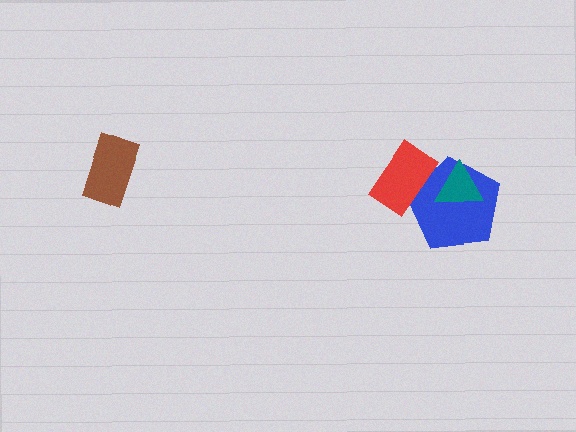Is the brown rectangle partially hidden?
No, no other shape covers it.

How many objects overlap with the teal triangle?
1 object overlaps with the teal triangle.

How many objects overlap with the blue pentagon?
2 objects overlap with the blue pentagon.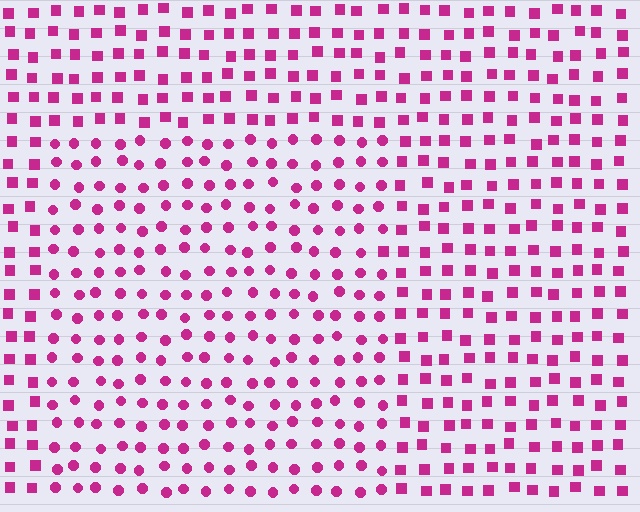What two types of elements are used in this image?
The image uses circles inside the rectangle region and squares outside it.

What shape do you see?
I see a rectangle.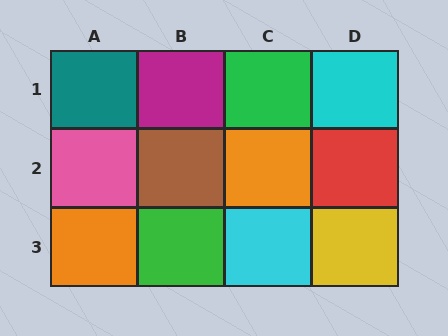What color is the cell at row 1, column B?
Magenta.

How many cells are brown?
1 cell is brown.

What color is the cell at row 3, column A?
Orange.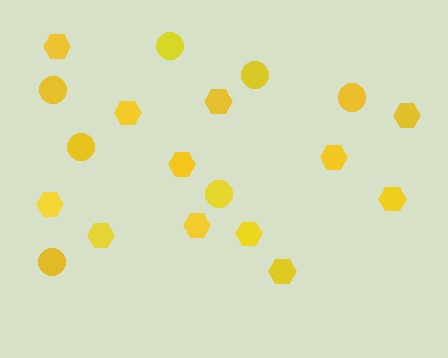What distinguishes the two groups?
There are 2 groups: one group of hexagons (12) and one group of circles (7).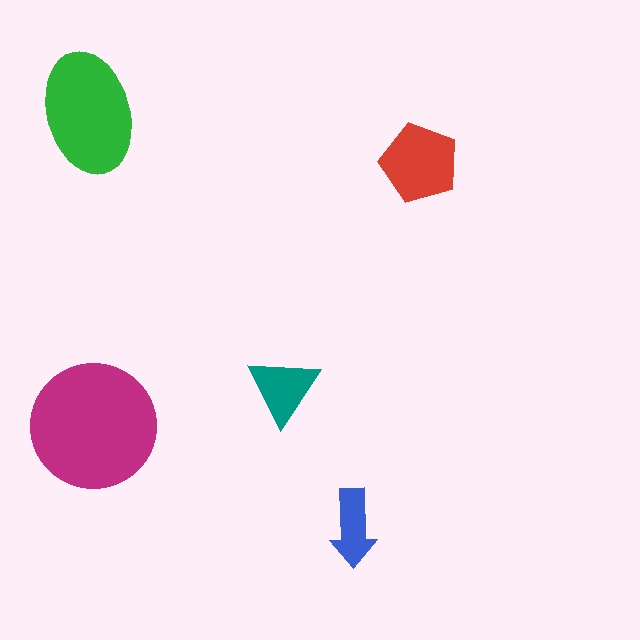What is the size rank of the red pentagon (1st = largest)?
3rd.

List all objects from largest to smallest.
The magenta circle, the green ellipse, the red pentagon, the teal triangle, the blue arrow.